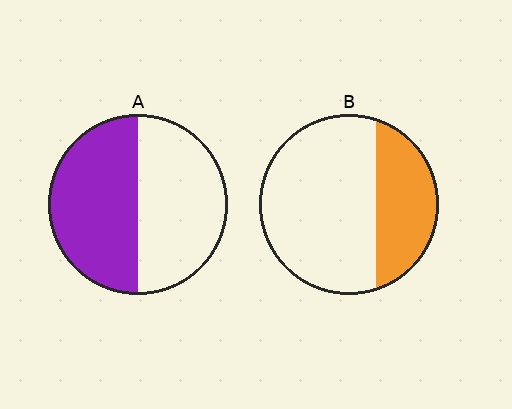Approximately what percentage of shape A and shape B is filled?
A is approximately 50% and B is approximately 30%.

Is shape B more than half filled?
No.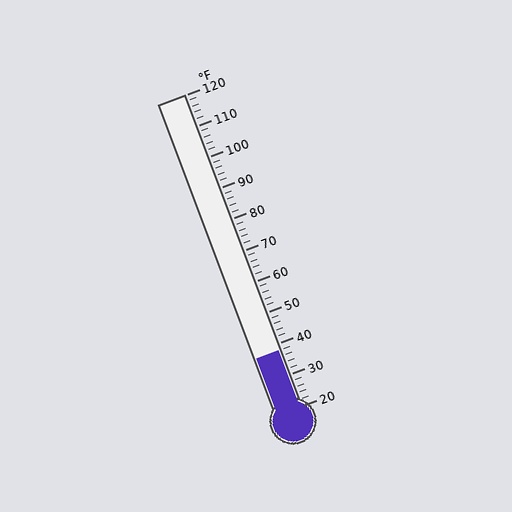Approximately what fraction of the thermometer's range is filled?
The thermometer is filled to approximately 20% of its range.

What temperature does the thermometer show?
The thermometer shows approximately 38°F.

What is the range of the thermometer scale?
The thermometer scale ranges from 20°F to 120°F.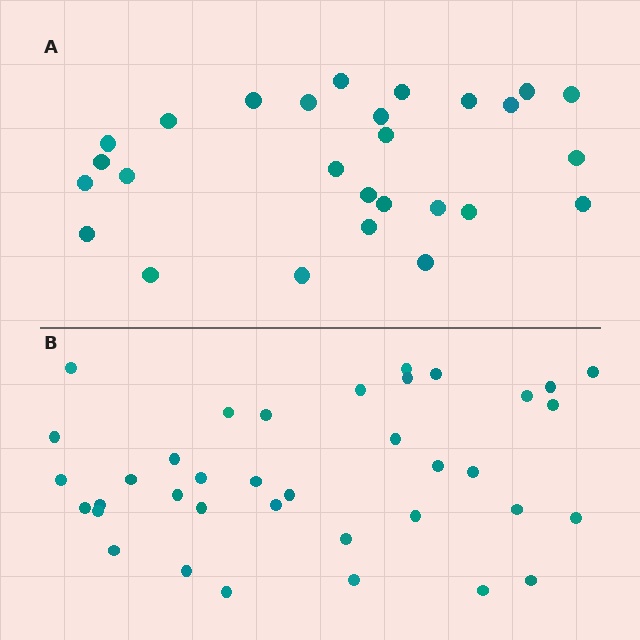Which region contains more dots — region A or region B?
Region B (the bottom region) has more dots.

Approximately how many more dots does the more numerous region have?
Region B has roughly 10 or so more dots than region A.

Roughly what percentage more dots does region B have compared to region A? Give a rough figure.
About 35% more.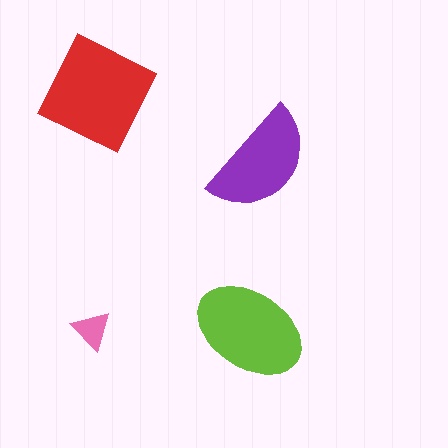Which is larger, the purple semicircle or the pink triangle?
The purple semicircle.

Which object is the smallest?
The pink triangle.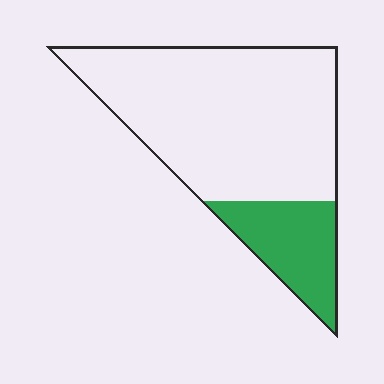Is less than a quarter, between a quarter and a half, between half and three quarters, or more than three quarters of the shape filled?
Less than a quarter.